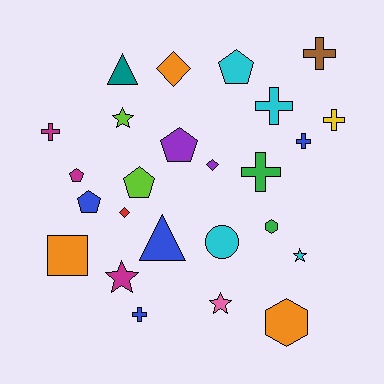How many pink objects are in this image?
There is 1 pink object.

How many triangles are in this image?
There are 2 triangles.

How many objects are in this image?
There are 25 objects.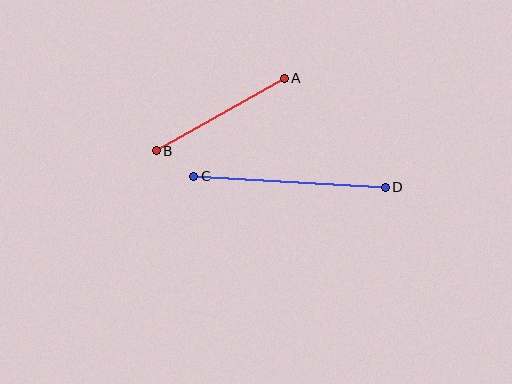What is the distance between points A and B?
The distance is approximately 147 pixels.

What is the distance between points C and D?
The distance is approximately 191 pixels.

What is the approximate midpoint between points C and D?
The midpoint is at approximately (290, 182) pixels.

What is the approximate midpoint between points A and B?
The midpoint is at approximately (220, 115) pixels.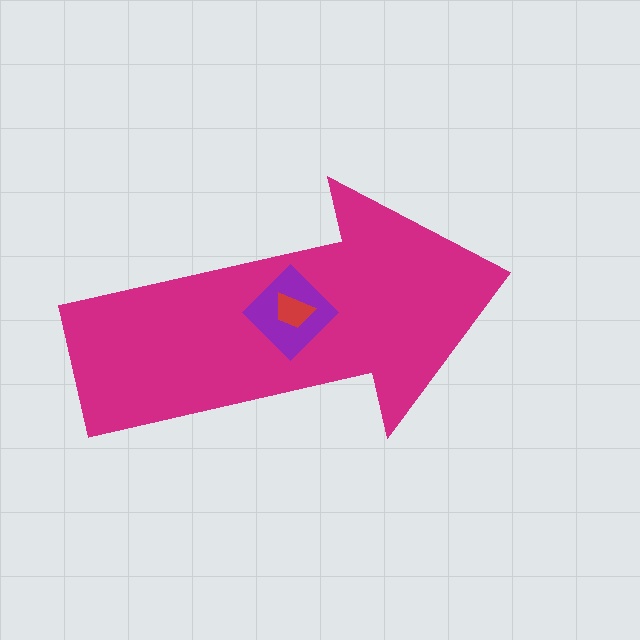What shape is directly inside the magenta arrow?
The purple diamond.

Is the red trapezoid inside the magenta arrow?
Yes.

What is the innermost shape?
The red trapezoid.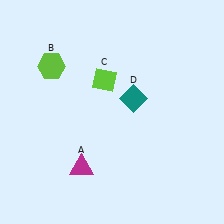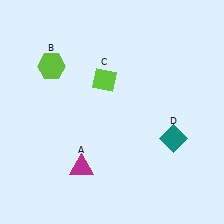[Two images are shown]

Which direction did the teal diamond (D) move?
The teal diamond (D) moved right.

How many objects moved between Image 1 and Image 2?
1 object moved between the two images.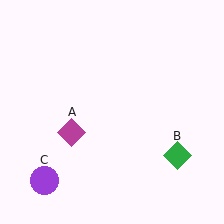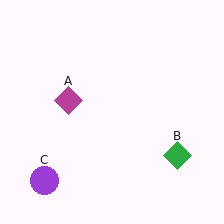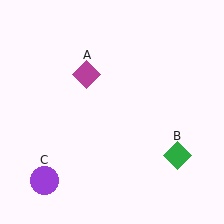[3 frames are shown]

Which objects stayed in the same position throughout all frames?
Green diamond (object B) and purple circle (object C) remained stationary.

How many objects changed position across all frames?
1 object changed position: magenta diamond (object A).